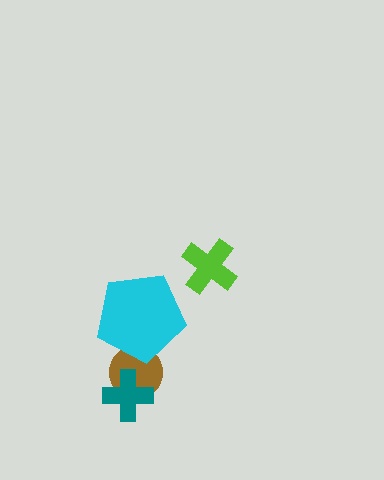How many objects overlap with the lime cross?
0 objects overlap with the lime cross.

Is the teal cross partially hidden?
No, no other shape covers it.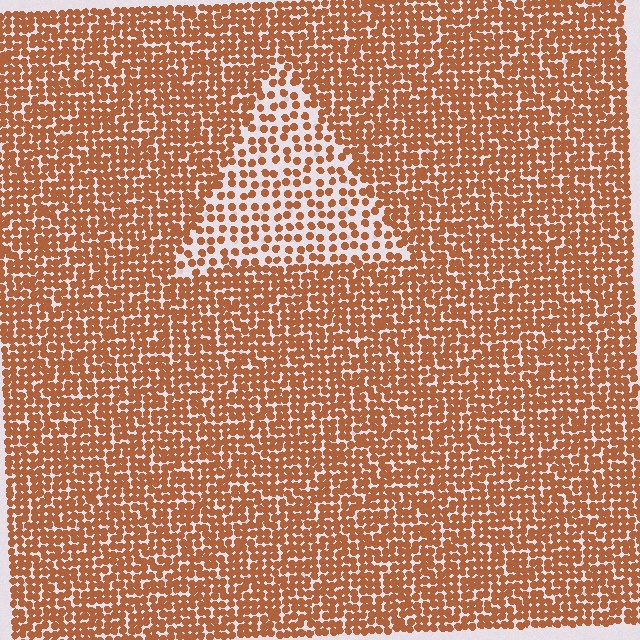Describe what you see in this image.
The image contains small brown elements arranged at two different densities. A triangle-shaped region is visible where the elements are less densely packed than the surrounding area.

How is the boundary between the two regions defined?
The boundary is defined by a change in element density (approximately 2.0x ratio). All elements are the same color, size, and shape.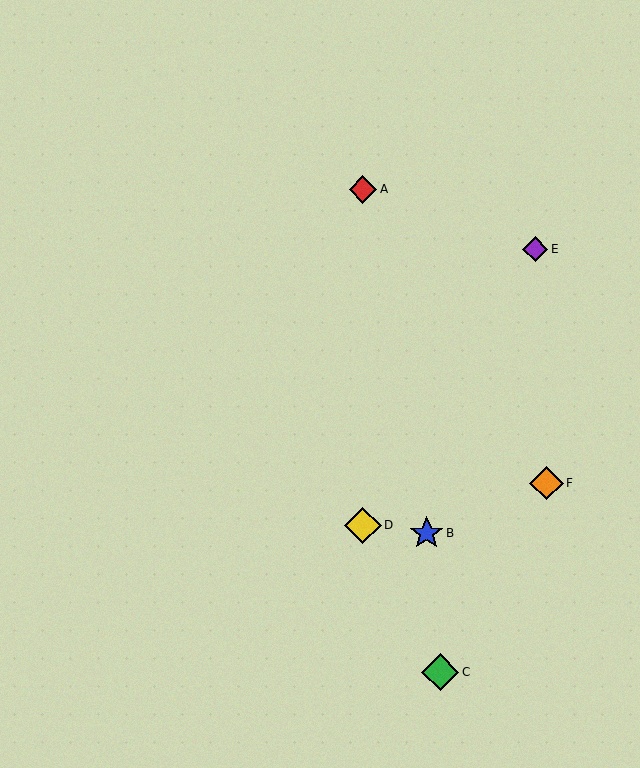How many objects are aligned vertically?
2 objects (A, D) are aligned vertically.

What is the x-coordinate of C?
Object C is at x≈440.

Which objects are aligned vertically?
Objects A, D are aligned vertically.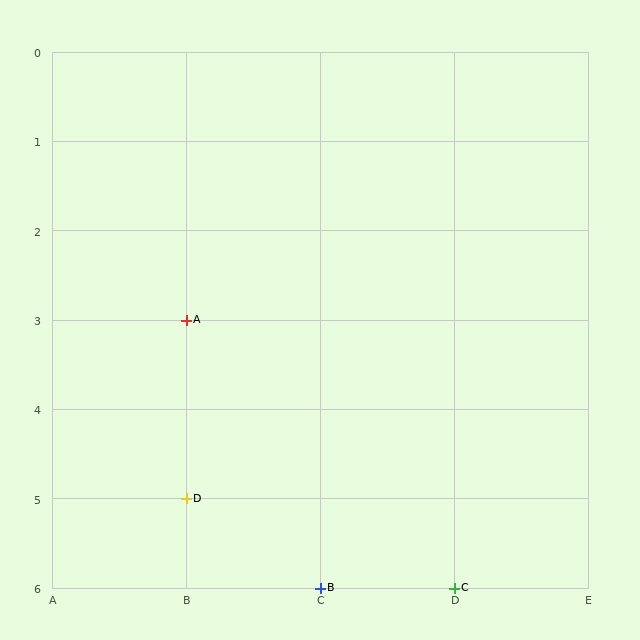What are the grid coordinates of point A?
Point A is at grid coordinates (B, 3).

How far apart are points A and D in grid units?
Points A and D are 2 rows apart.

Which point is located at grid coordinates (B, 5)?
Point D is at (B, 5).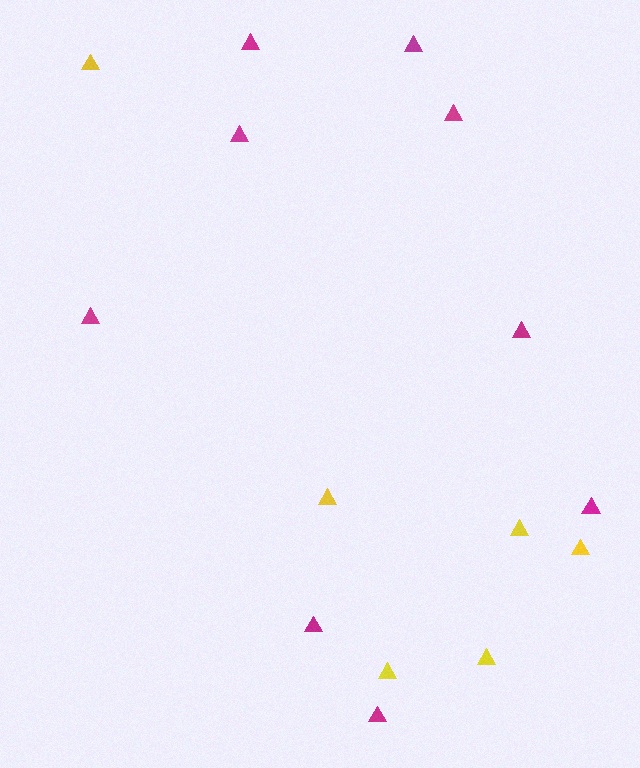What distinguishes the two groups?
There are 2 groups: one group of magenta triangles (9) and one group of yellow triangles (6).